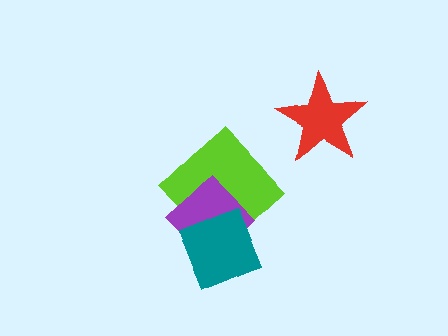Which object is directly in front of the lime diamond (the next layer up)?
The purple diamond is directly in front of the lime diamond.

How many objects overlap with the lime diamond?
2 objects overlap with the lime diamond.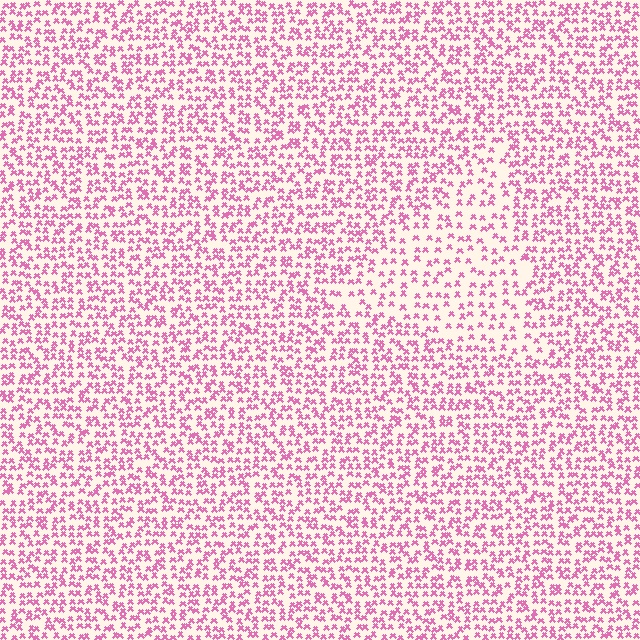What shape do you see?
I see a triangle.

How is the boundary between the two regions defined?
The boundary is defined by a change in element density (approximately 1.7x ratio). All elements are the same color, size, and shape.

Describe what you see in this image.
The image contains small pink elements arranged at two different densities. A triangle-shaped region is visible where the elements are less densely packed than the surrounding area.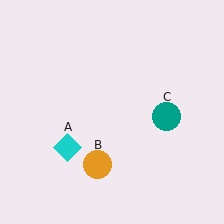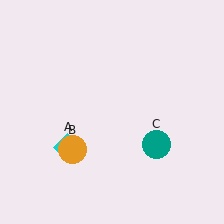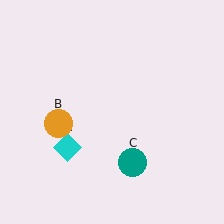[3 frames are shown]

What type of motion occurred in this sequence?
The orange circle (object B), teal circle (object C) rotated clockwise around the center of the scene.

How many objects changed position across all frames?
2 objects changed position: orange circle (object B), teal circle (object C).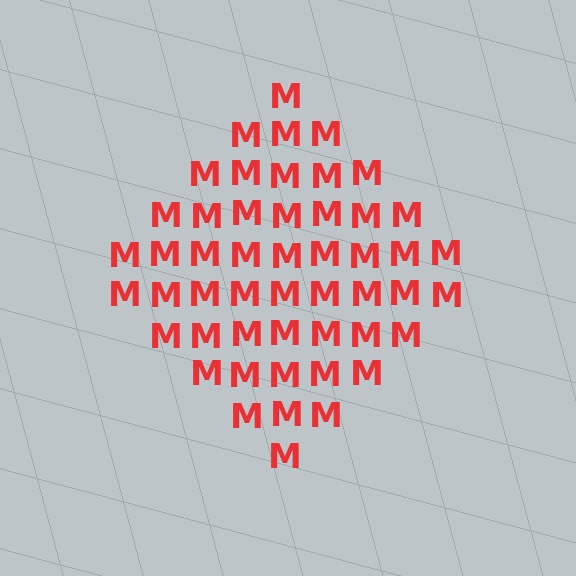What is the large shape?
The large shape is a diamond.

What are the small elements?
The small elements are letter M's.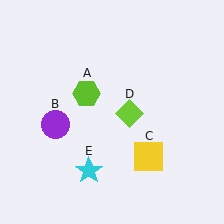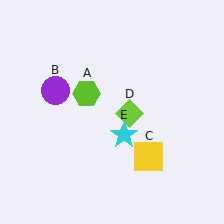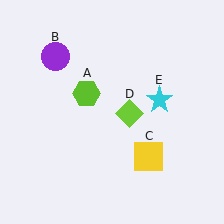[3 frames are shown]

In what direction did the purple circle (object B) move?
The purple circle (object B) moved up.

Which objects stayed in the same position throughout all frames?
Lime hexagon (object A) and yellow square (object C) and lime diamond (object D) remained stationary.